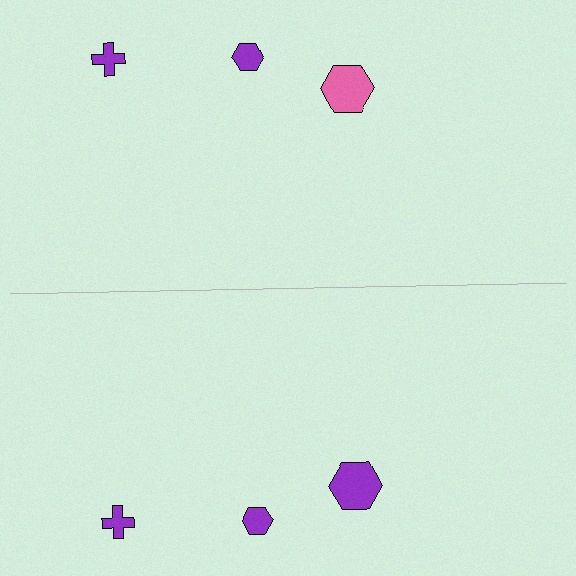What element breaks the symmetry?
The purple hexagon on the bottom side breaks the symmetry — its mirror counterpart is pink.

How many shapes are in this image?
There are 6 shapes in this image.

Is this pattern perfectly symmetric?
No, the pattern is not perfectly symmetric. The purple hexagon on the bottom side breaks the symmetry — its mirror counterpart is pink.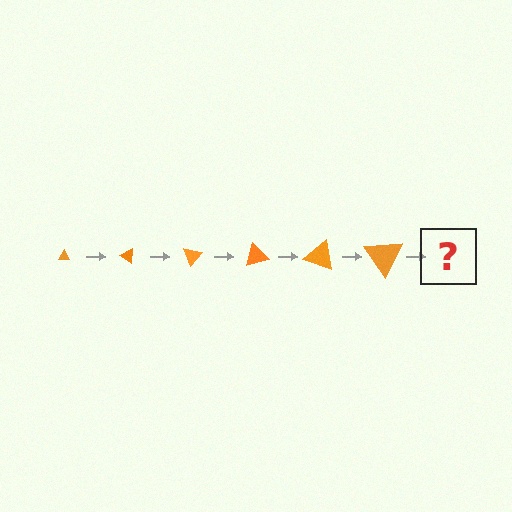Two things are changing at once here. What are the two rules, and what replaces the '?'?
The two rules are that the triangle grows larger each step and it rotates 35 degrees each step. The '?' should be a triangle, larger than the previous one and rotated 210 degrees from the start.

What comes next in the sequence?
The next element should be a triangle, larger than the previous one and rotated 210 degrees from the start.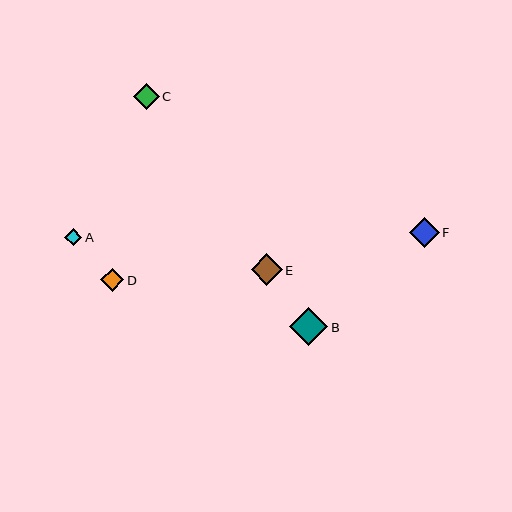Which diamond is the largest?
Diamond B is the largest with a size of approximately 38 pixels.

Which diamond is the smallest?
Diamond A is the smallest with a size of approximately 17 pixels.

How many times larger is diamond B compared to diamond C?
Diamond B is approximately 1.5 times the size of diamond C.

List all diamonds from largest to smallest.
From largest to smallest: B, E, F, C, D, A.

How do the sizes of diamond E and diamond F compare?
Diamond E and diamond F are approximately the same size.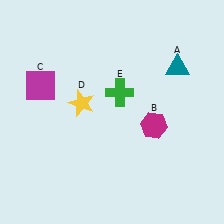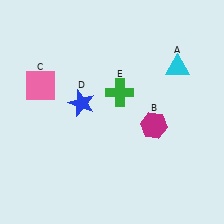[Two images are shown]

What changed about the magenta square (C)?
In Image 1, C is magenta. In Image 2, it changed to pink.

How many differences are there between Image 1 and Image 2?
There are 3 differences between the two images.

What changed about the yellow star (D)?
In Image 1, D is yellow. In Image 2, it changed to blue.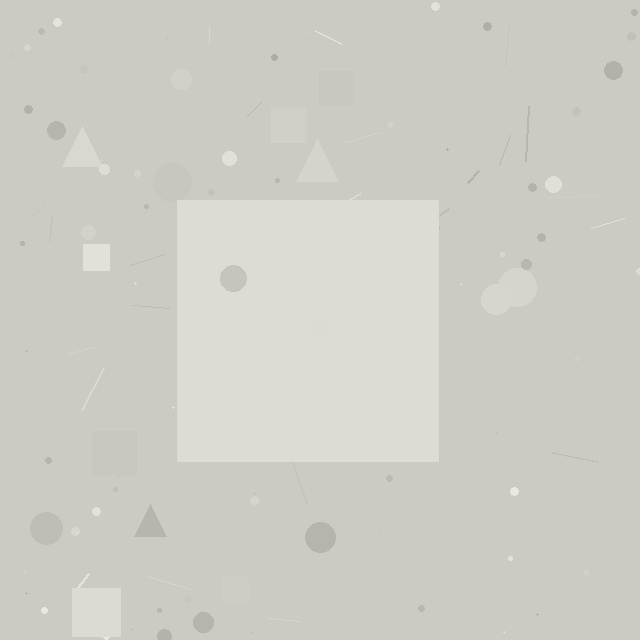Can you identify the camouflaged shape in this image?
The camouflaged shape is a square.